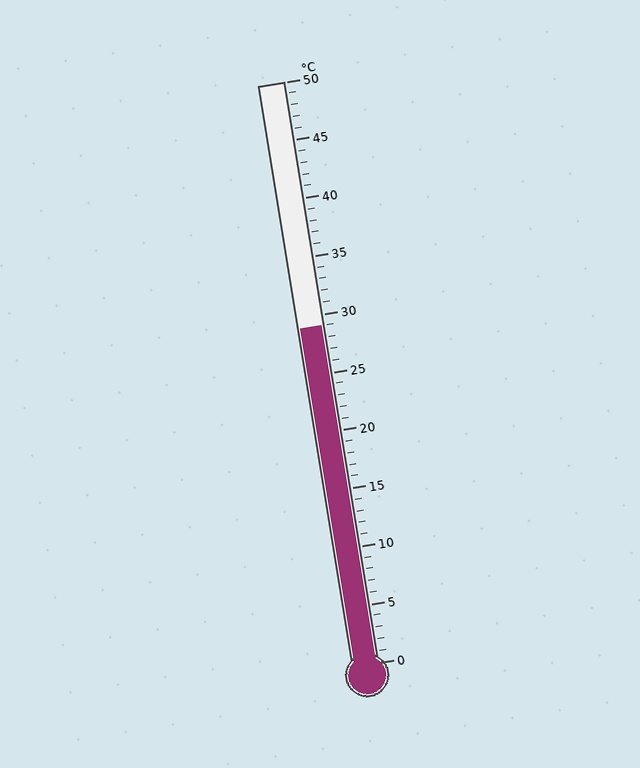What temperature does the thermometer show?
The thermometer shows approximately 29°C.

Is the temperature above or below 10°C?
The temperature is above 10°C.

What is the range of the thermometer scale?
The thermometer scale ranges from 0°C to 50°C.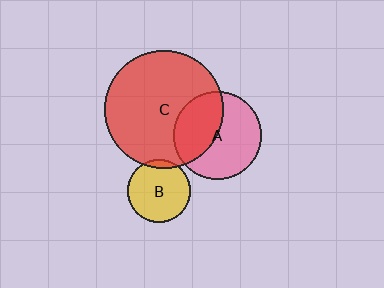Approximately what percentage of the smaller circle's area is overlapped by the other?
Approximately 40%.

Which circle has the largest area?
Circle C (red).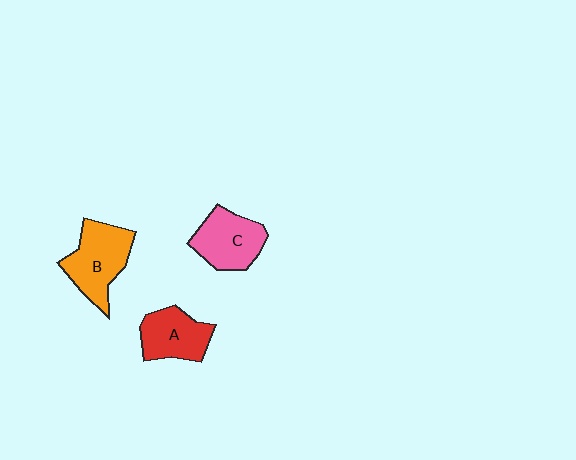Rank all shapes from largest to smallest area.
From largest to smallest: B (orange), C (pink), A (red).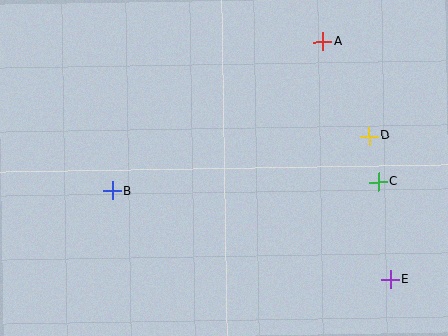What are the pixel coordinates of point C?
Point C is at (378, 182).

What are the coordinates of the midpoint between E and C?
The midpoint between E and C is at (384, 231).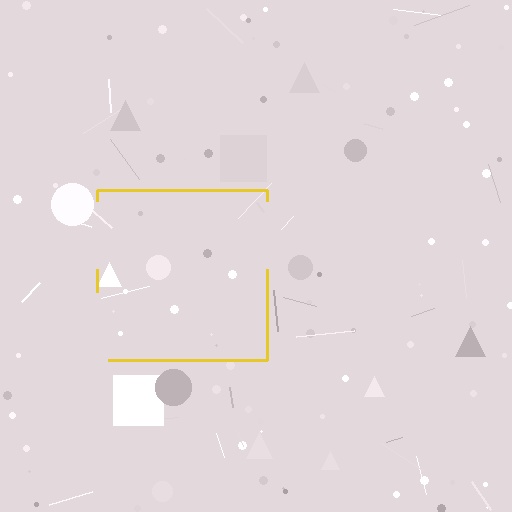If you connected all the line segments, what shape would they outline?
They would outline a square.